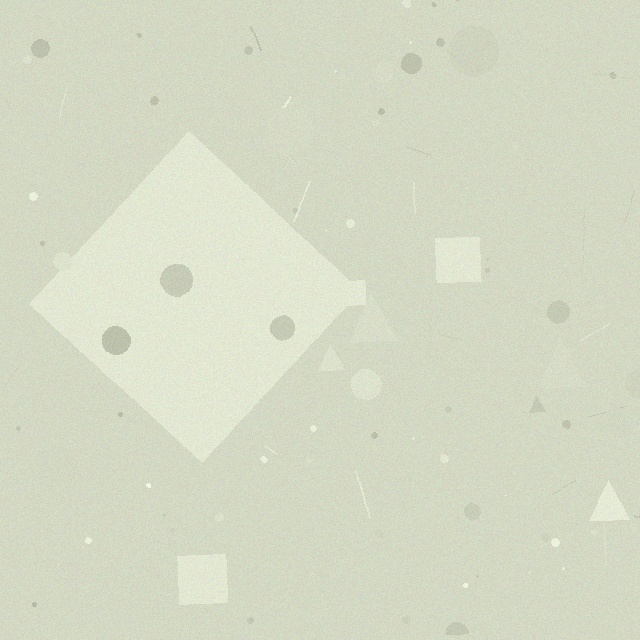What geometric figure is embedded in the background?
A diamond is embedded in the background.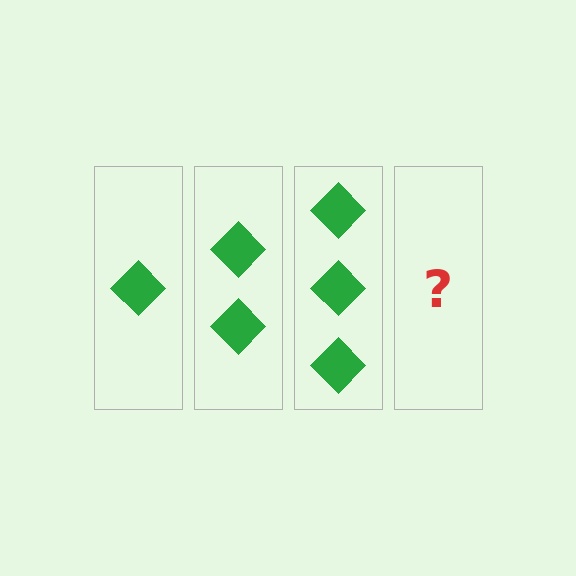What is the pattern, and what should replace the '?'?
The pattern is that each step adds one more diamond. The '?' should be 4 diamonds.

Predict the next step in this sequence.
The next step is 4 diamonds.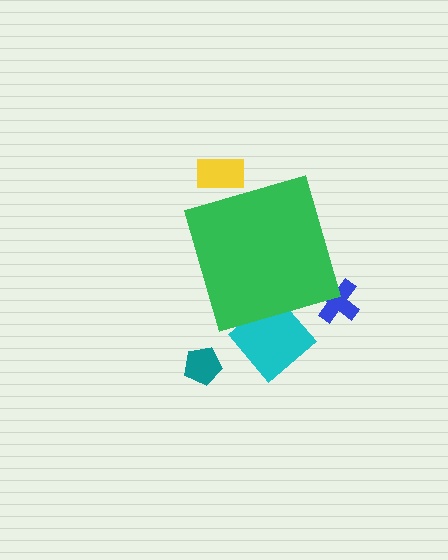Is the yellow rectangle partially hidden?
Yes, the yellow rectangle is partially hidden behind the green diamond.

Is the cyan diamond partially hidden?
Yes, the cyan diamond is partially hidden behind the green diamond.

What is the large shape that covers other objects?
A green diamond.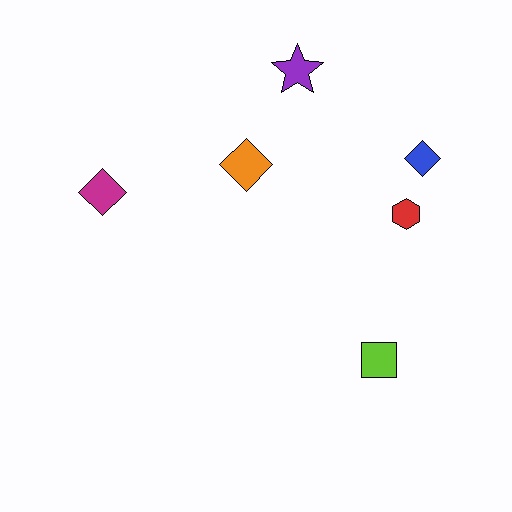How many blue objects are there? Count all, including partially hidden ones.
There is 1 blue object.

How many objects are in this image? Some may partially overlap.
There are 6 objects.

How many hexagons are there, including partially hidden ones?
There is 1 hexagon.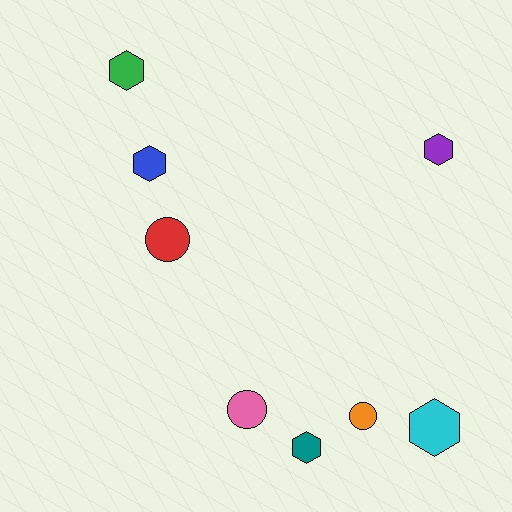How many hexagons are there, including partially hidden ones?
There are 5 hexagons.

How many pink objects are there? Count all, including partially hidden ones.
There is 1 pink object.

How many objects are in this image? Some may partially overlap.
There are 8 objects.